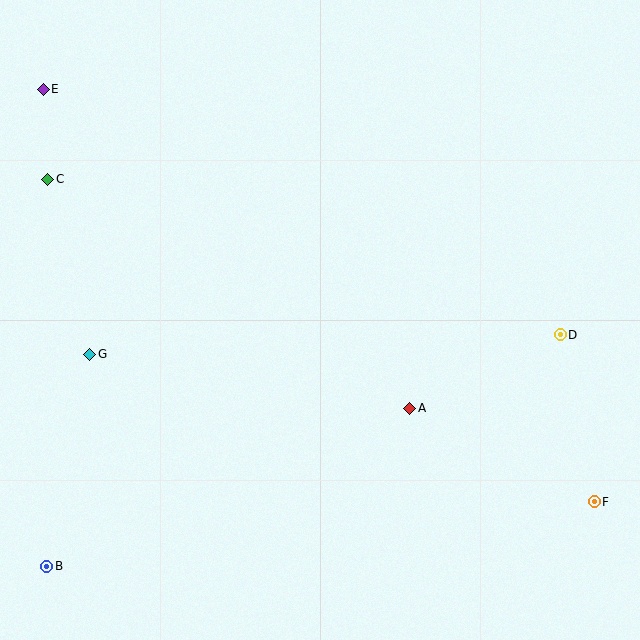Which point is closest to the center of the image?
Point A at (410, 408) is closest to the center.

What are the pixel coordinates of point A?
Point A is at (410, 408).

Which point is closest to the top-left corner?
Point E is closest to the top-left corner.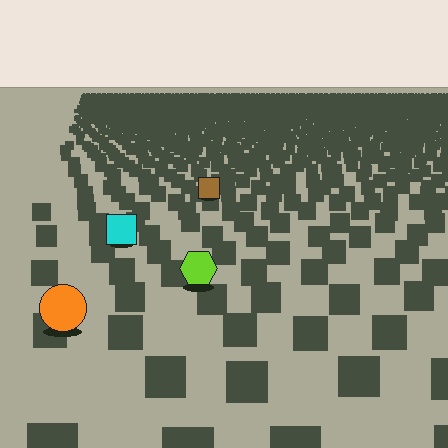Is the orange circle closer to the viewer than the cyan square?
Yes. The orange circle is closer — you can tell from the texture gradient: the ground texture is coarser near it.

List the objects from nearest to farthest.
From nearest to farthest: the orange circle, the lime hexagon, the cyan square, the brown square.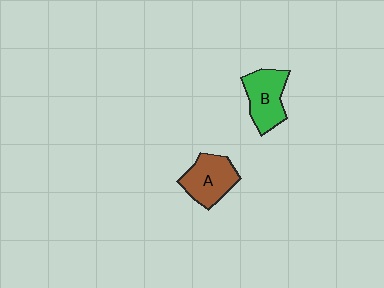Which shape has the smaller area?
Shape B (green).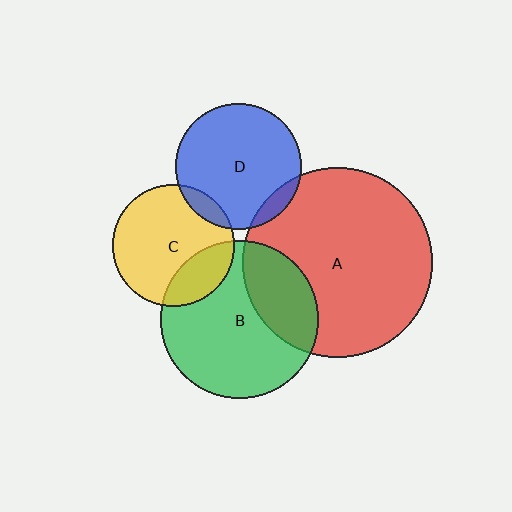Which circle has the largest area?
Circle A (red).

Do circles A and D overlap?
Yes.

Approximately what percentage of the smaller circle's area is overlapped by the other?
Approximately 10%.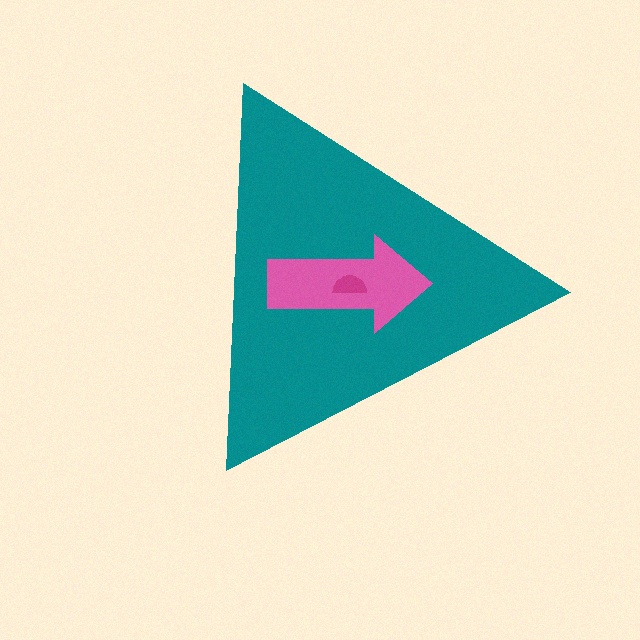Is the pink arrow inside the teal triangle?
Yes.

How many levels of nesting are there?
3.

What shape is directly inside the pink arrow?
The magenta semicircle.